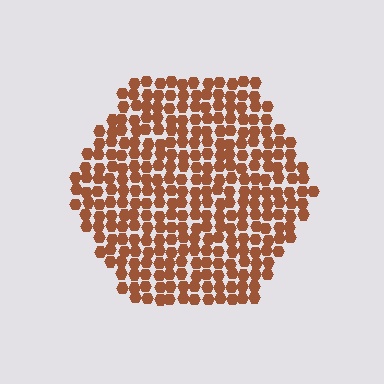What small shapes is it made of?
It is made of small hexagons.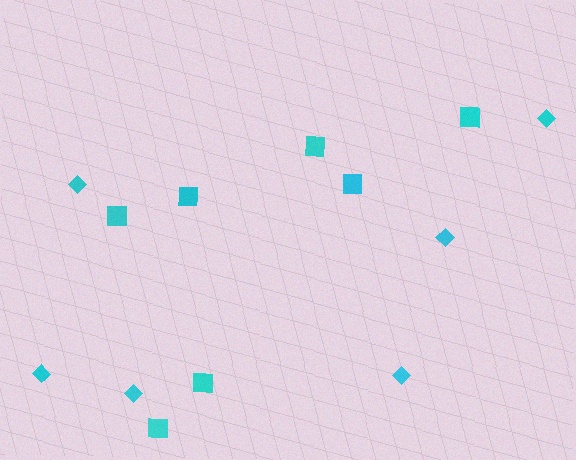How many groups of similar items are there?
There are 2 groups: one group of squares (7) and one group of diamonds (6).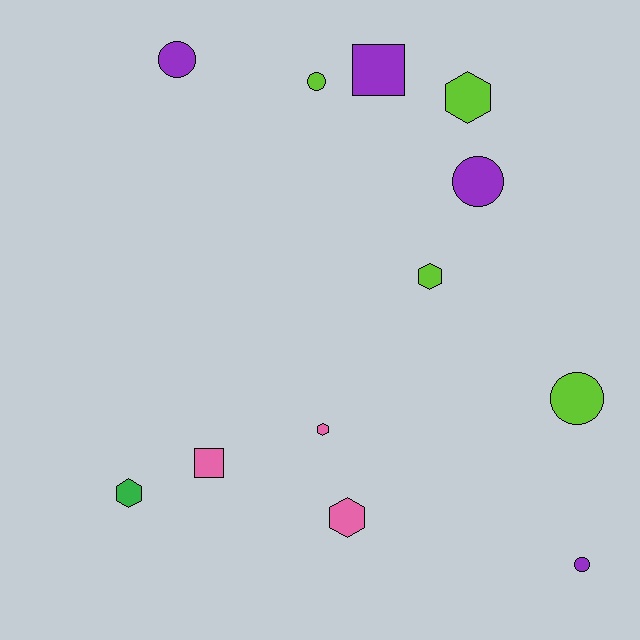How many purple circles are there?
There are 3 purple circles.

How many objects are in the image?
There are 12 objects.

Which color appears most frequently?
Lime, with 4 objects.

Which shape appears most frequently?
Circle, with 5 objects.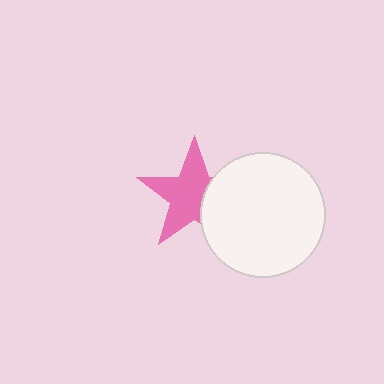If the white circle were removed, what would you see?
You would see the complete pink star.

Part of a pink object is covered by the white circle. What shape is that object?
It is a star.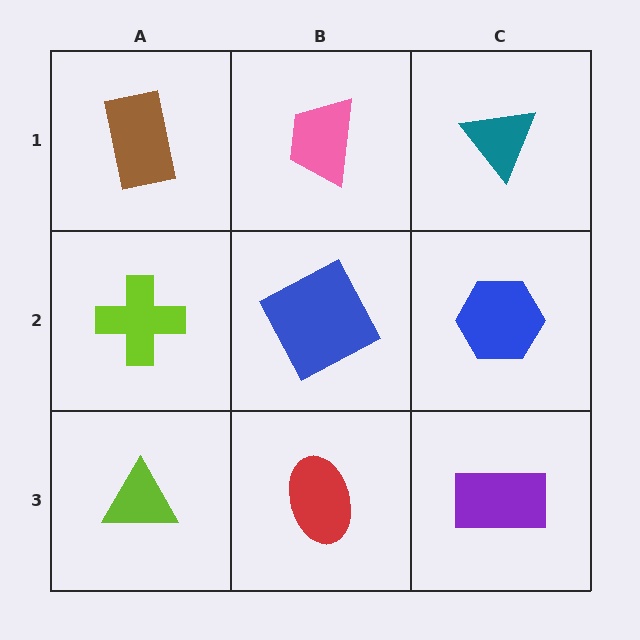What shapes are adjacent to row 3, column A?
A lime cross (row 2, column A), a red ellipse (row 3, column B).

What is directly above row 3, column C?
A blue hexagon.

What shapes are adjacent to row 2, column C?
A teal triangle (row 1, column C), a purple rectangle (row 3, column C), a blue square (row 2, column B).